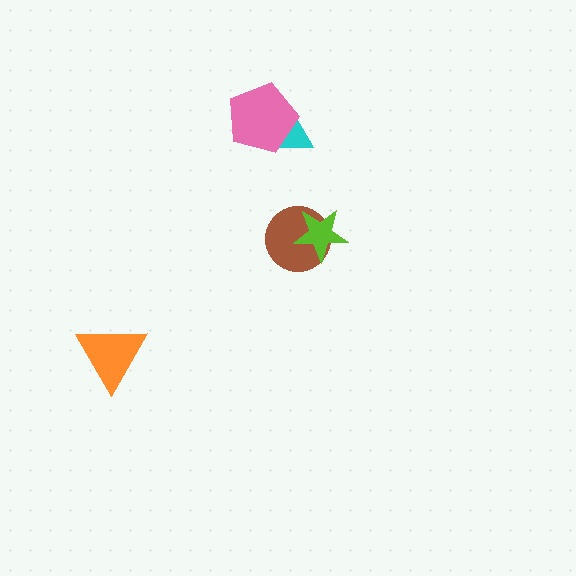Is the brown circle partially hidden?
Yes, it is partially covered by another shape.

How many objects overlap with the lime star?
1 object overlaps with the lime star.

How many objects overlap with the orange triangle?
0 objects overlap with the orange triangle.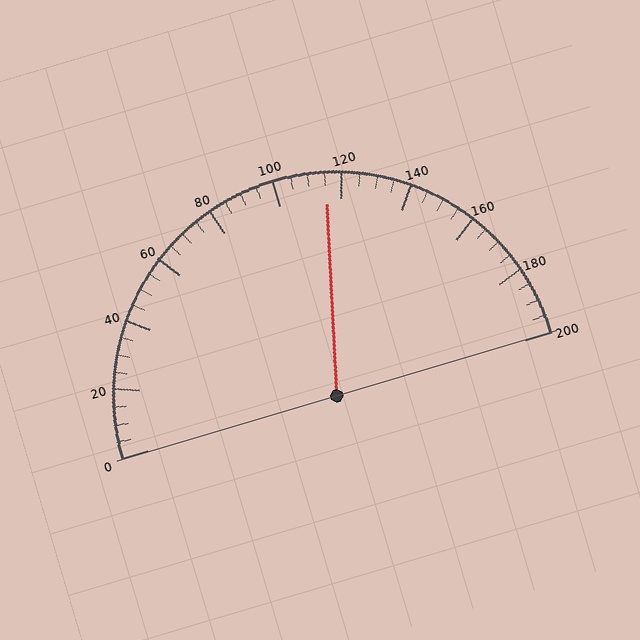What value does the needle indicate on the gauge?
The needle indicates approximately 115.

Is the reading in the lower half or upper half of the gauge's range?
The reading is in the upper half of the range (0 to 200).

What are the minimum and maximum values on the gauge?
The gauge ranges from 0 to 200.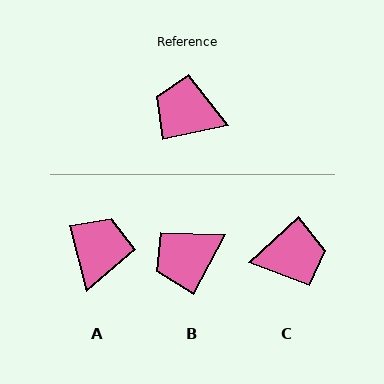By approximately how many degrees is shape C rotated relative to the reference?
Approximately 149 degrees clockwise.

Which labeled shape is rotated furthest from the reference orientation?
C, about 149 degrees away.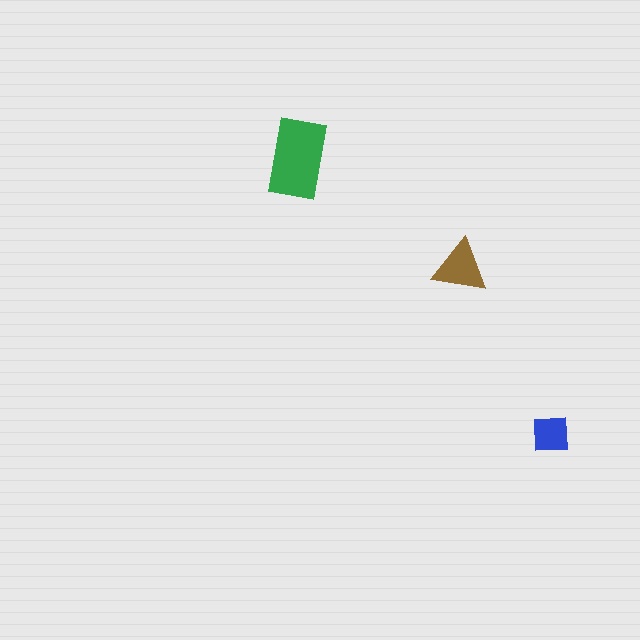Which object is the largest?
The green rectangle.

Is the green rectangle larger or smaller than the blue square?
Larger.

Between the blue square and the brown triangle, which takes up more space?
The brown triangle.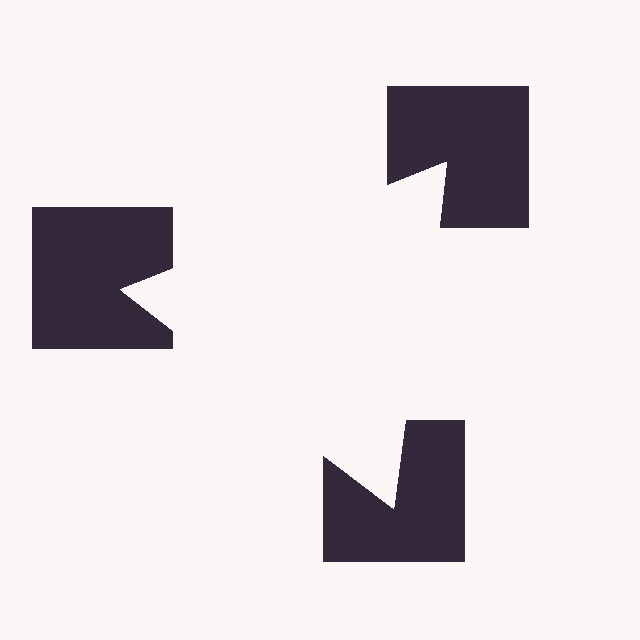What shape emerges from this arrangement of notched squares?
An illusory triangle — its edges are inferred from the aligned wedge cuts in the notched squares, not physically drawn.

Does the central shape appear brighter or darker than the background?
It typically appears slightly brighter than the background, even though no actual brightness change is drawn.